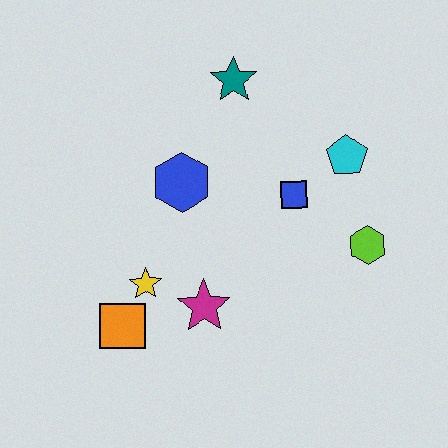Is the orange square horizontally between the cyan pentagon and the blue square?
No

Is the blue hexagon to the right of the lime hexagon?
No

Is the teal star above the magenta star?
Yes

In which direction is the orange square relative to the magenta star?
The orange square is to the left of the magenta star.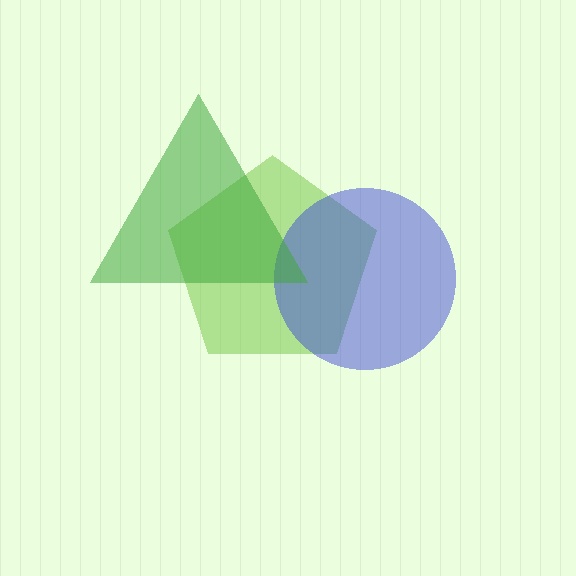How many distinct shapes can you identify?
There are 3 distinct shapes: a lime pentagon, a blue circle, a green triangle.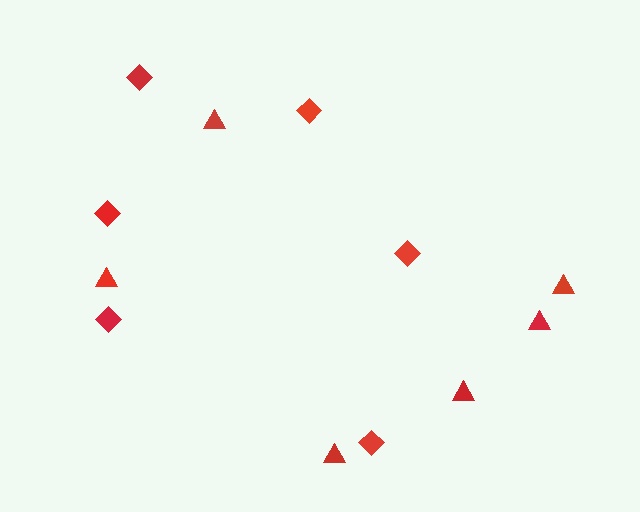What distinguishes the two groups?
There are 2 groups: one group of diamonds (6) and one group of triangles (6).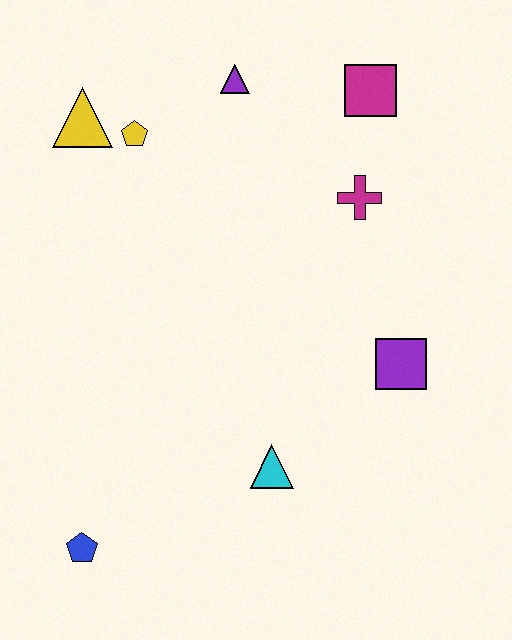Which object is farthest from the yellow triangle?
The blue pentagon is farthest from the yellow triangle.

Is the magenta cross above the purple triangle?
No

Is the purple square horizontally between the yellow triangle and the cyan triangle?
No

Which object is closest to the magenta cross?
The magenta square is closest to the magenta cross.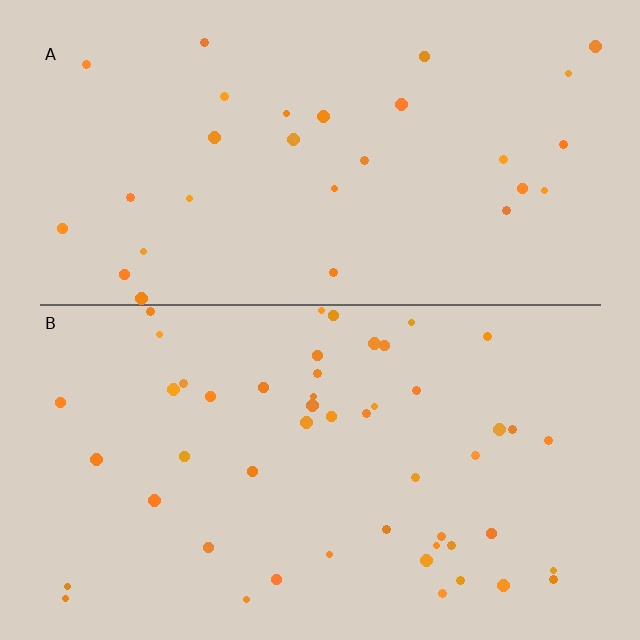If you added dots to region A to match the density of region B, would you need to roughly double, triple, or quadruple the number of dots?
Approximately double.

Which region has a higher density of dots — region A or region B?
B (the bottom).